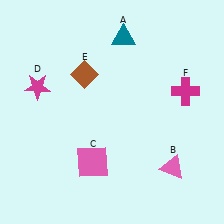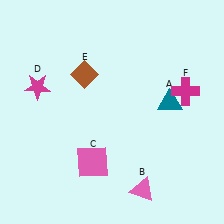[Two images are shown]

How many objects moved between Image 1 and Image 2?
2 objects moved between the two images.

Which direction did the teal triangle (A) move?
The teal triangle (A) moved down.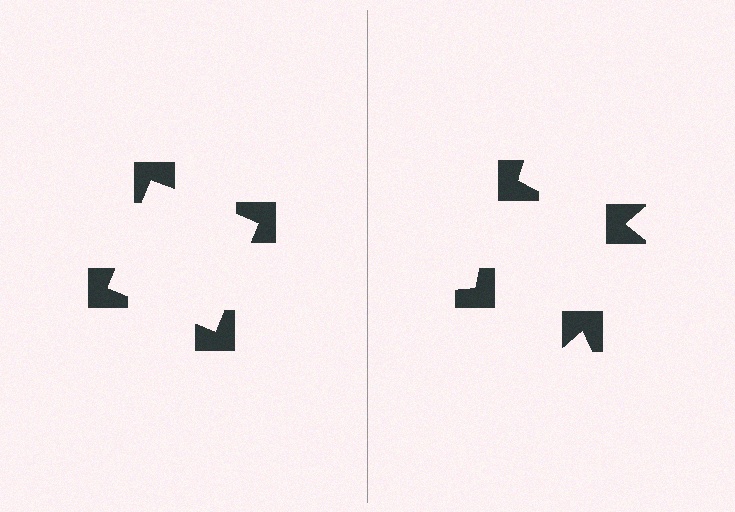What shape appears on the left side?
An illusory square.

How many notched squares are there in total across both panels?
8 — 4 on each side.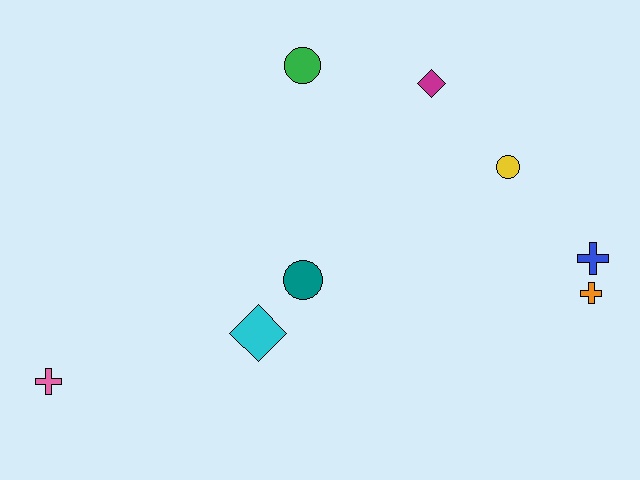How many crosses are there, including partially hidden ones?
There are 3 crosses.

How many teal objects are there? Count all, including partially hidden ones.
There is 1 teal object.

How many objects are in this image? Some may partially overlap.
There are 8 objects.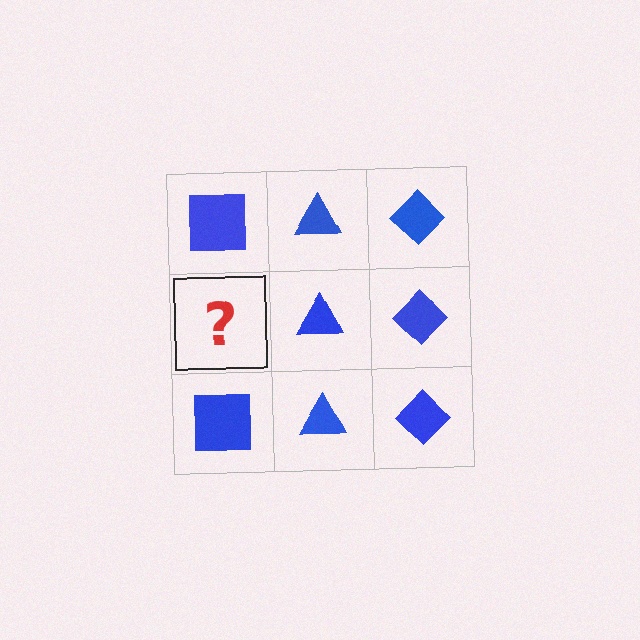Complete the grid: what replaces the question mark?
The question mark should be replaced with a blue square.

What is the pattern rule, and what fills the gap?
The rule is that each column has a consistent shape. The gap should be filled with a blue square.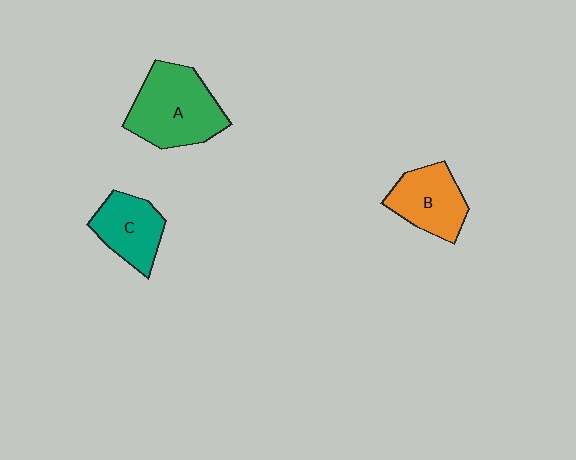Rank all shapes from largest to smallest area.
From largest to smallest: A (green), B (orange), C (teal).